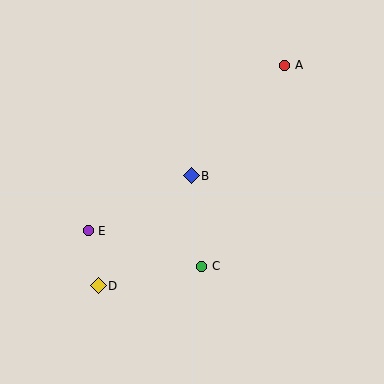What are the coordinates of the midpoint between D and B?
The midpoint between D and B is at (145, 231).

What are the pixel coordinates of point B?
Point B is at (191, 176).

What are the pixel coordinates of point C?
Point C is at (202, 266).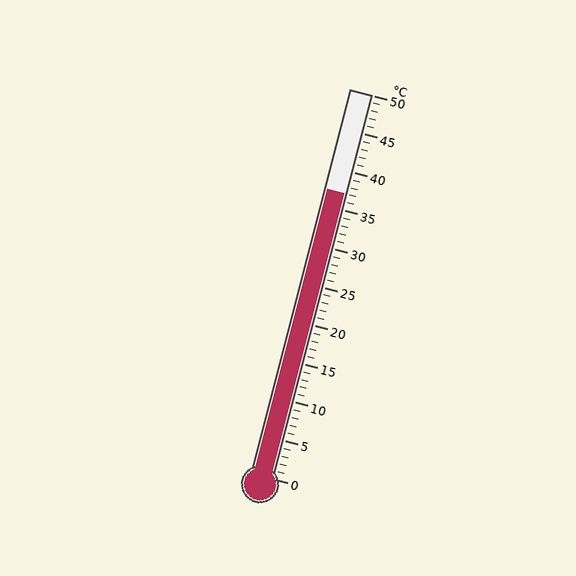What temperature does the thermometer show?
The thermometer shows approximately 37°C.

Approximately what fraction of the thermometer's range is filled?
The thermometer is filled to approximately 75% of its range.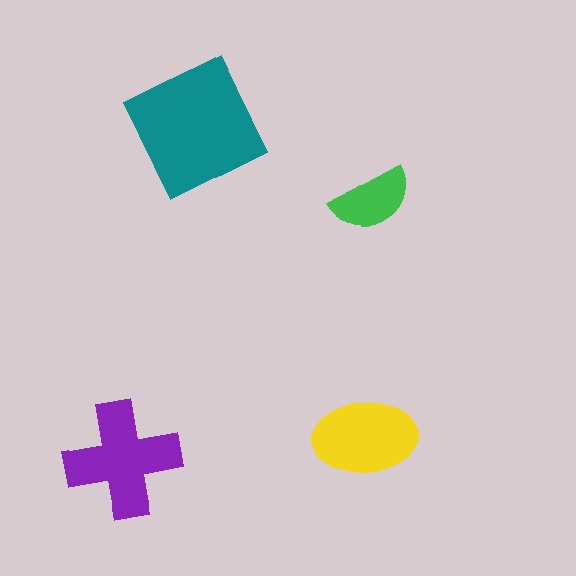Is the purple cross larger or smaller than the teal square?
Smaller.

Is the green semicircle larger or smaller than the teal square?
Smaller.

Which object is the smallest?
The green semicircle.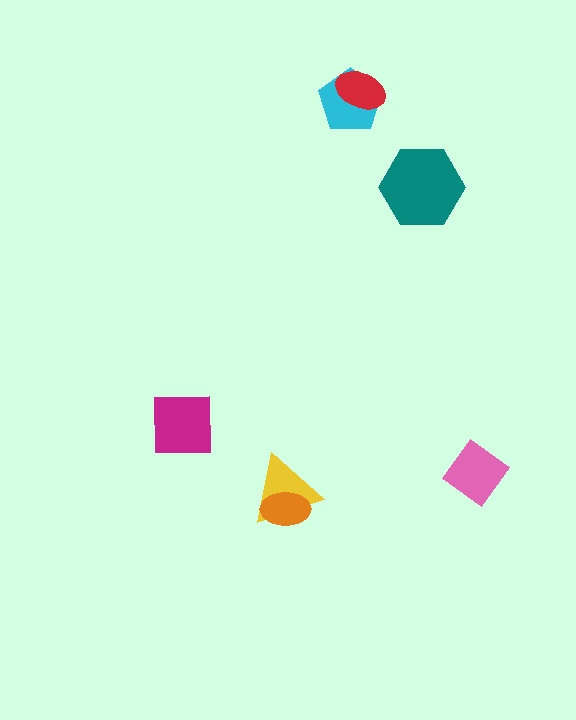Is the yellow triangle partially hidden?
Yes, it is partially covered by another shape.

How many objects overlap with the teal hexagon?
0 objects overlap with the teal hexagon.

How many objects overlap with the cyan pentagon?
1 object overlaps with the cyan pentagon.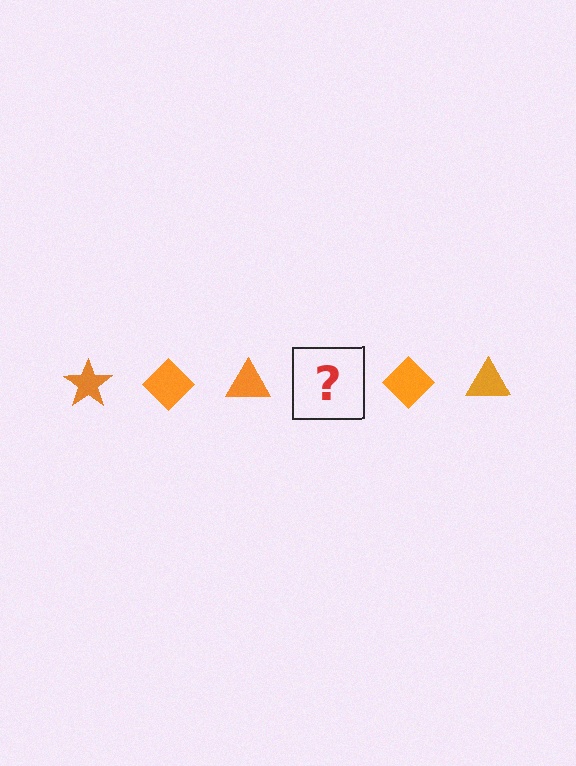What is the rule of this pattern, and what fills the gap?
The rule is that the pattern cycles through star, diamond, triangle shapes in orange. The gap should be filled with an orange star.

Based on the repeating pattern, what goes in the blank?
The blank should be an orange star.